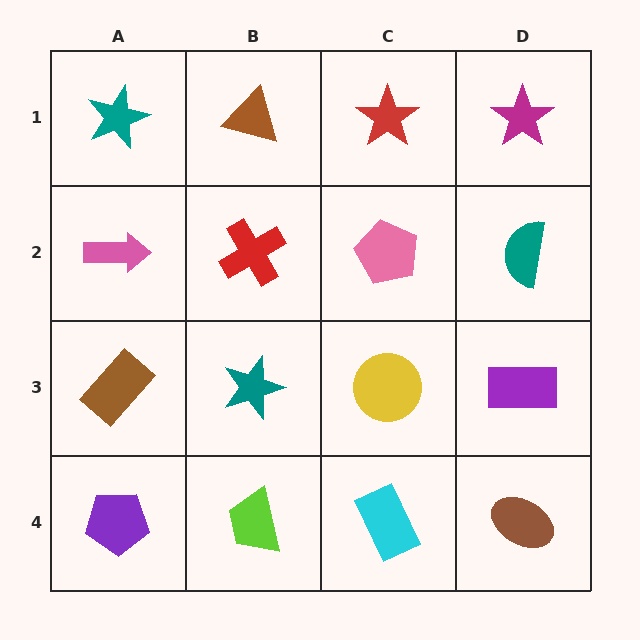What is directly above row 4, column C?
A yellow circle.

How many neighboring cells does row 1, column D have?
2.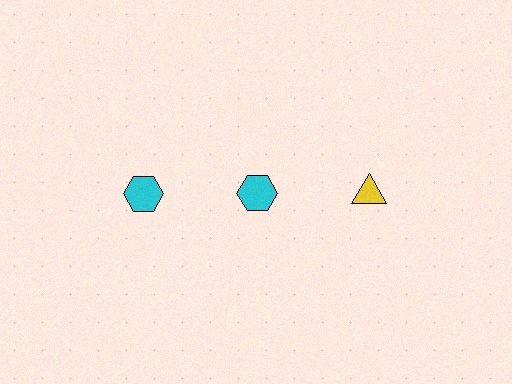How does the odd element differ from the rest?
It differs in both color (yellow instead of cyan) and shape (triangle instead of hexagon).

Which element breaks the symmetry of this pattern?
The yellow triangle in the top row, center column breaks the symmetry. All other shapes are cyan hexagons.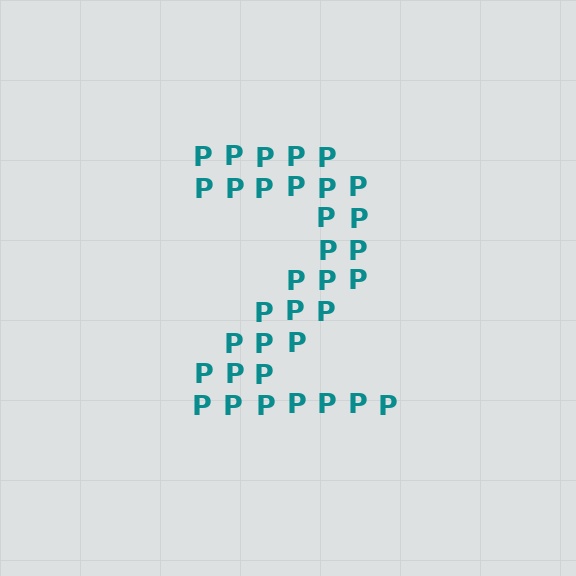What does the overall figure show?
The overall figure shows the digit 2.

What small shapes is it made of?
It is made of small letter P's.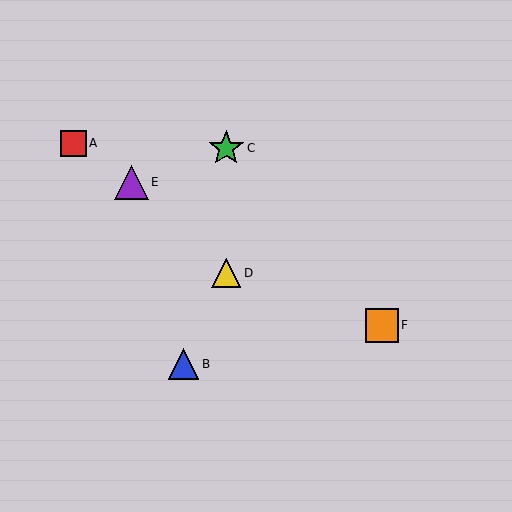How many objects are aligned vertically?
2 objects (C, D) are aligned vertically.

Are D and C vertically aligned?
Yes, both are at x≈226.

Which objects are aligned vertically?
Objects C, D are aligned vertically.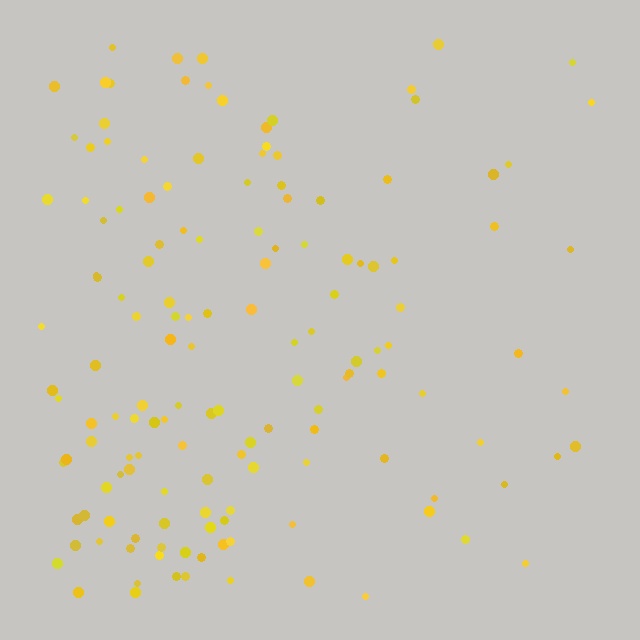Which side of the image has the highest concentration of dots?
The left.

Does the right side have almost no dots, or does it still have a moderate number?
Still a moderate number, just noticeably fewer than the left.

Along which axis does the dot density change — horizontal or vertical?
Horizontal.